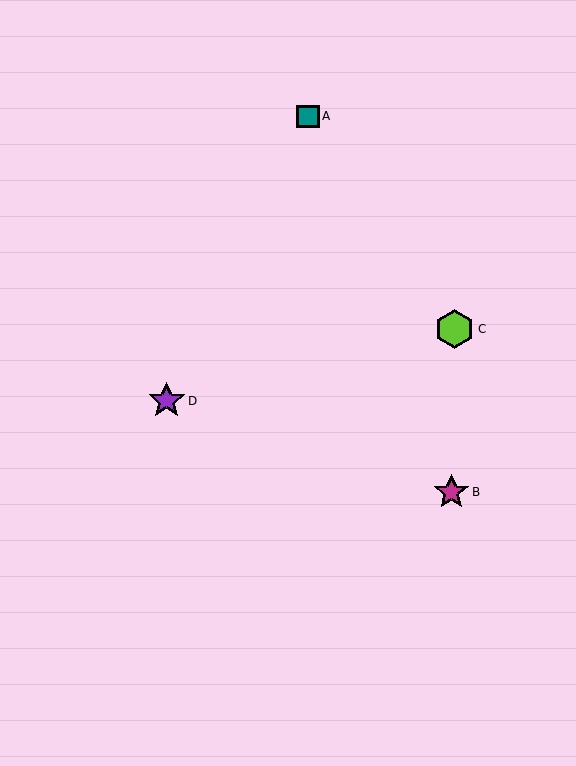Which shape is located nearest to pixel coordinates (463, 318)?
The lime hexagon (labeled C) at (455, 329) is nearest to that location.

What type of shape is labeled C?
Shape C is a lime hexagon.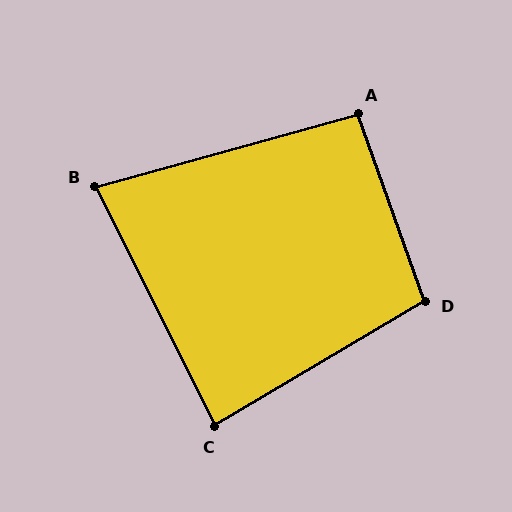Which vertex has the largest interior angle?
D, at approximately 101 degrees.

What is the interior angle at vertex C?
Approximately 86 degrees (approximately right).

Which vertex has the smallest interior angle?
B, at approximately 79 degrees.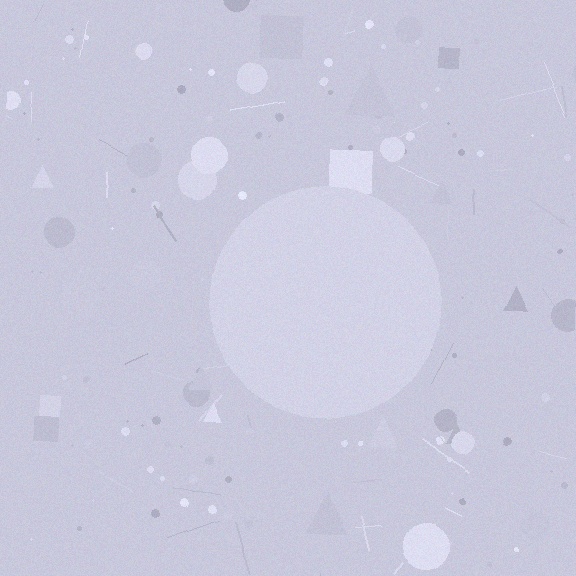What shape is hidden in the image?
A circle is hidden in the image.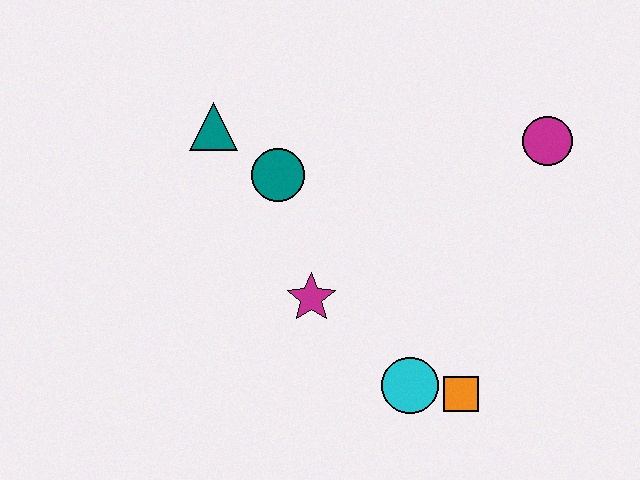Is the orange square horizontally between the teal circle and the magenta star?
No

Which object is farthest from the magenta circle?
The teal triangle is farthest from the magenta circle.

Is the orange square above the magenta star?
No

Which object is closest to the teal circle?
The teal triangle is closest to the teal circle.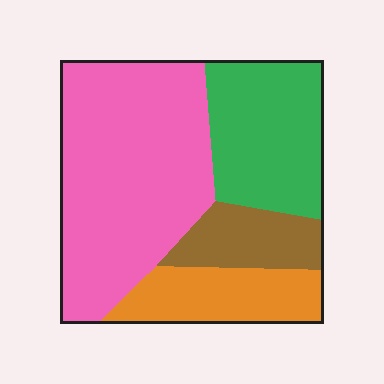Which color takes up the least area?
Brown, at roughly 10%.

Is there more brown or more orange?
Orange.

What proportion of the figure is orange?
Orange takes up less than a sixth of the figure.